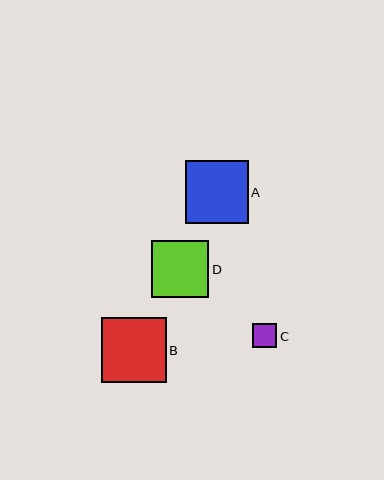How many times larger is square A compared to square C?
Square A is approximately 2.6 times the size of square C.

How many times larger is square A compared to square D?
Square A is approximately 1.1 times the size of square D.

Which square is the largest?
Square B is the largest with a size of approximately 65 pixels.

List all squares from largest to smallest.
From largest to smallest: B, A, D, C.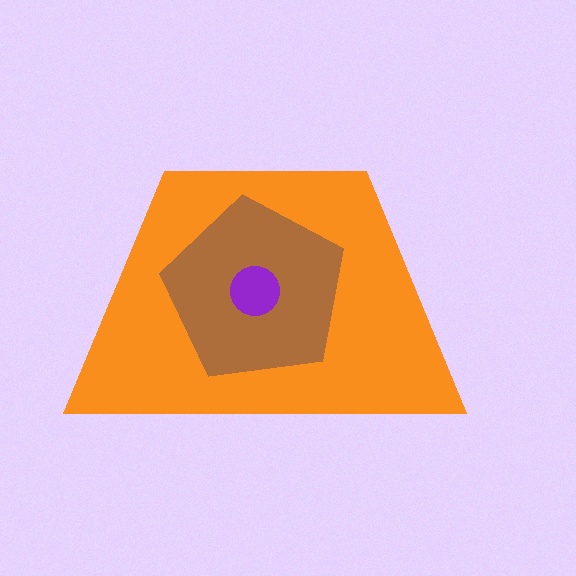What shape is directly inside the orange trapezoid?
The brown pentagon.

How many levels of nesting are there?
3.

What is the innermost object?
The purple circle.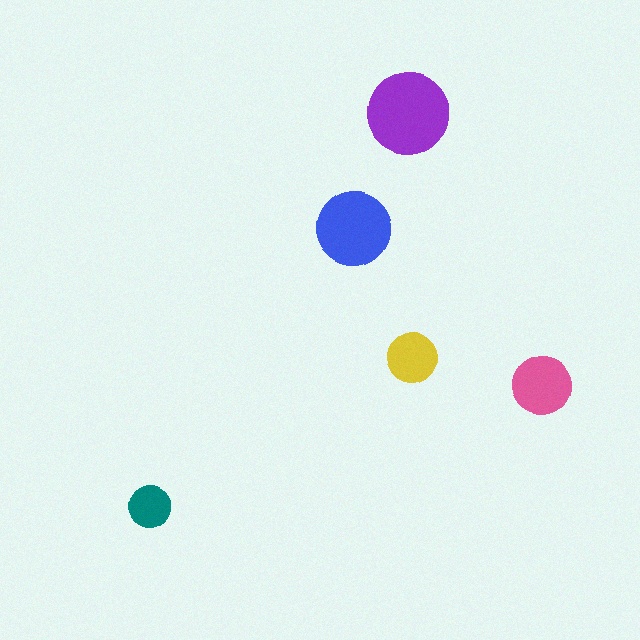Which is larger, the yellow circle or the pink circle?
The pink one.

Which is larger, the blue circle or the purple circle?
The purple one.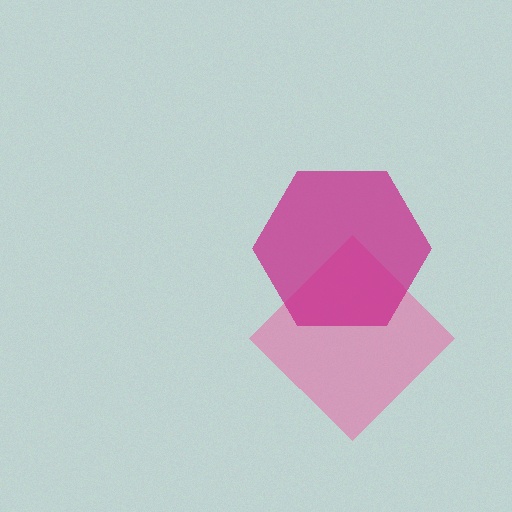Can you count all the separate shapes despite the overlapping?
Yes, there are 2 separate shapes.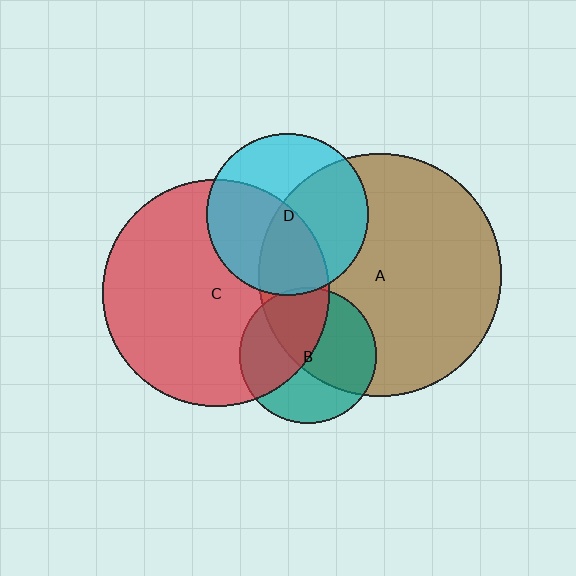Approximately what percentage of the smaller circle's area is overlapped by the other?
Approximately 50%.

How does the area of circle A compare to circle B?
Approximately 3.2 times.